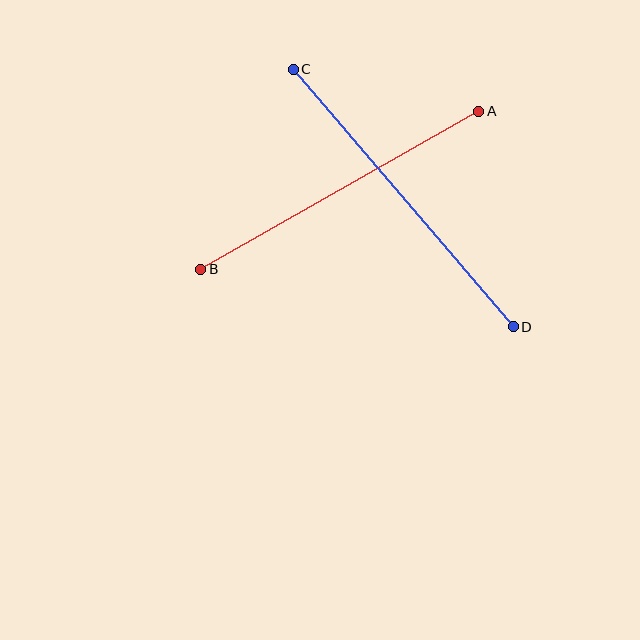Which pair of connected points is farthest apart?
Points C and D are farthest apart.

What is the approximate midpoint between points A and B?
The midpoint is at approximately (340, 190) pixels.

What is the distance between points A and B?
The distance is approximately 319 pixels.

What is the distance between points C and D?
The distance is approximately 338 pixels.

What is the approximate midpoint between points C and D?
The midpoint is at approximately (403, 198) pixels.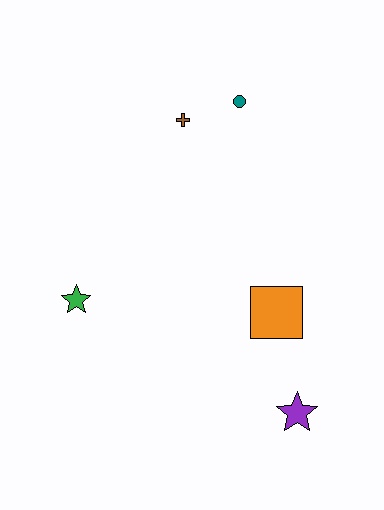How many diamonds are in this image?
There are no diamonds.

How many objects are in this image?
There are 5 objects.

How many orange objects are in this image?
There is 1 orange object.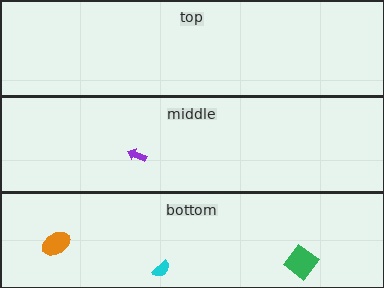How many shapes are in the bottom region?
3.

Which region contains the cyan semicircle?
The bottom region.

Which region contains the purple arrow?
The middle region.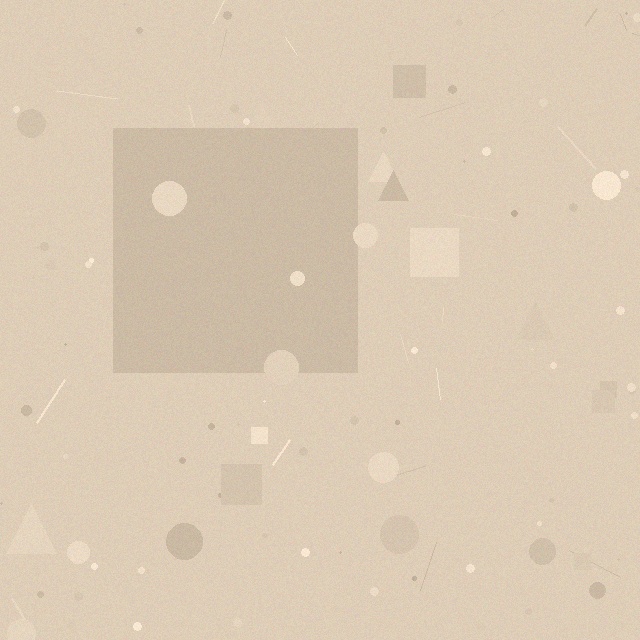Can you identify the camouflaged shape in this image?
The camouflaged shape is a square.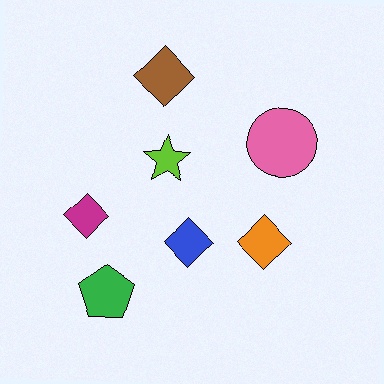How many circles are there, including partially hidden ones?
There is 1 circle.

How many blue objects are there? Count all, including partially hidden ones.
There is 1 blue object.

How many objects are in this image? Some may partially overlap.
There are 7 objects.